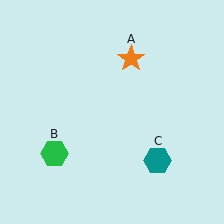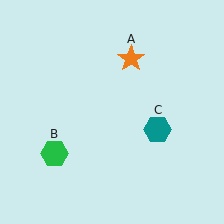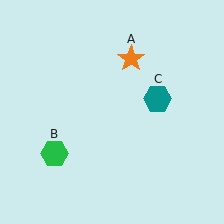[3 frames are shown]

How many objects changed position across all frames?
1 object changed position: teal hexagon (object C).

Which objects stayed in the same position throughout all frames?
Orange star (object A) and green hexagon (object B) remained stationary.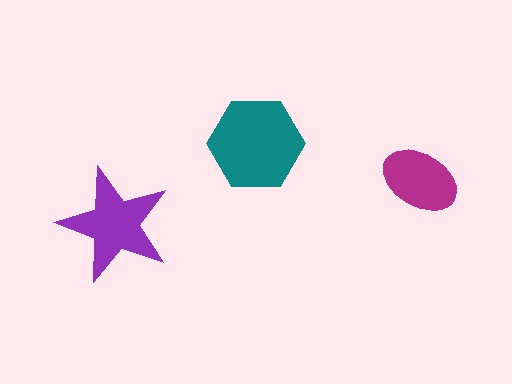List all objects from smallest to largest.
The magenta ellipse, the purple star, the teal hexagon.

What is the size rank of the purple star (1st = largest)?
2nd.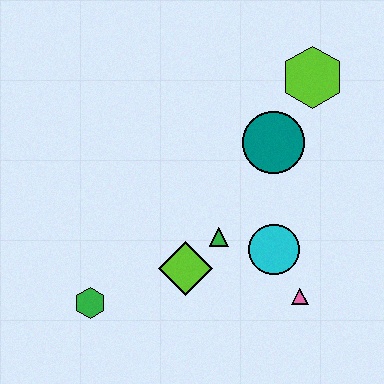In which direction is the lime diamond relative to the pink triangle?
The lime diamond is to the left of the pink triangle.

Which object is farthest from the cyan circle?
The green hexagon is farthest from the cyan circle.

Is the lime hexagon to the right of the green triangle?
Yes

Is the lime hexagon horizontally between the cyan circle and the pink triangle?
No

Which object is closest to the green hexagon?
The lime diamond is closest to the green hexagon.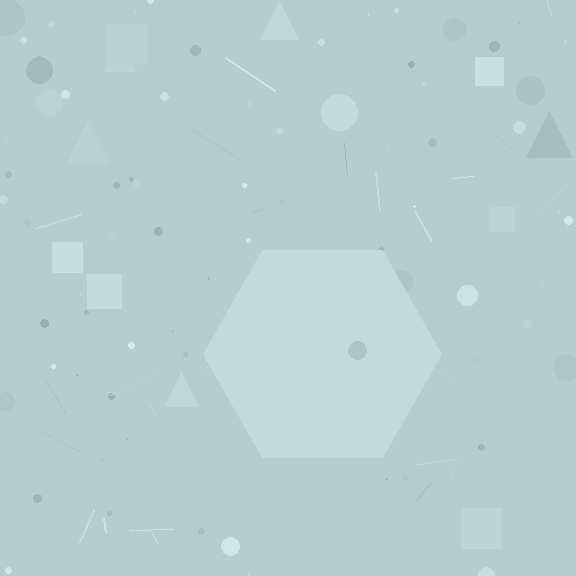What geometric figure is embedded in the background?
A hexagon is embedded in the background.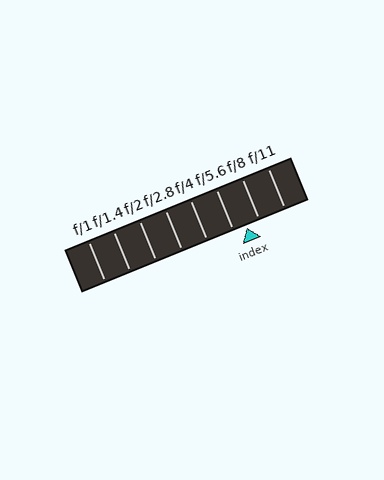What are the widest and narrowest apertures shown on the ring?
The widest aperture shown is f/1 and the narrowest is f/11.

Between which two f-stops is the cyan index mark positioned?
The index mark is between f/5.6 and f/8.